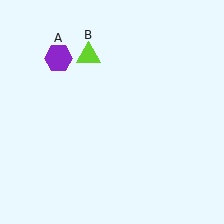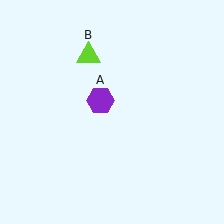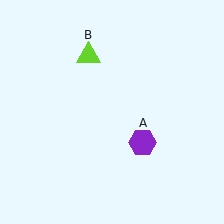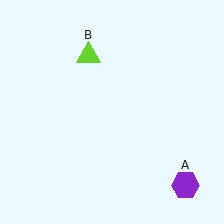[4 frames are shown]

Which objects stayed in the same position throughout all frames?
Lime triangle (object B) remained stationary.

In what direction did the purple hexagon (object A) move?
The purple hexagon (object A) moved down and to the right.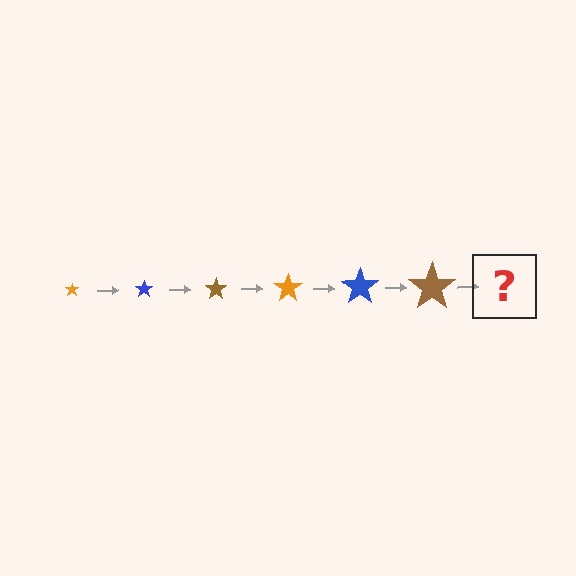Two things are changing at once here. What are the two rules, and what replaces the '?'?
The two rules are that the star grows larger each step and the color cycles through orange, blue, and brown. The '?' should be an orange star, larger than the previous one.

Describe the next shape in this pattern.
It should be an orange star, larger than the previous one.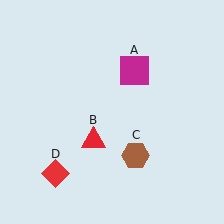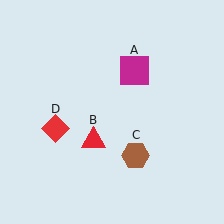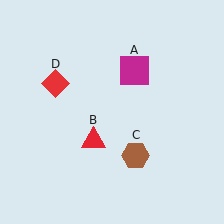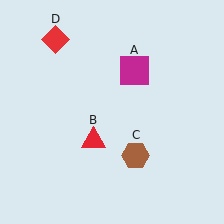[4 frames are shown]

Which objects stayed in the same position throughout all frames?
Magenta square (object A) and red triangle (object B) and brown hexagon (object C) remained stationary.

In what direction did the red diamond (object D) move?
The red diamond (object D) moved up.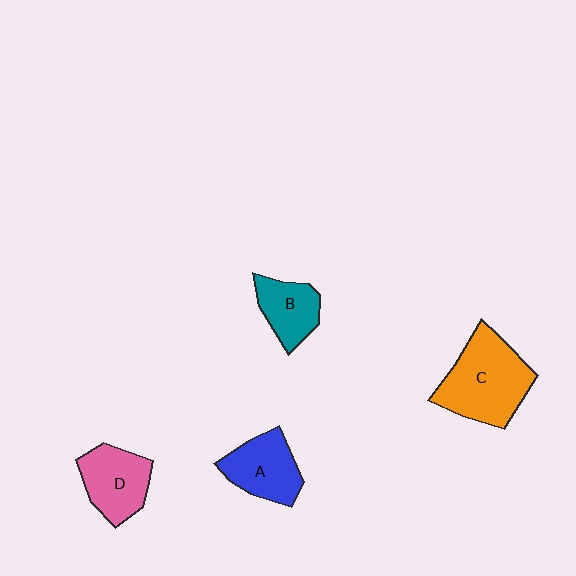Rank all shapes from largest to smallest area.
From largest to smallest: C (orange), A (blue), D (pink), B (teal).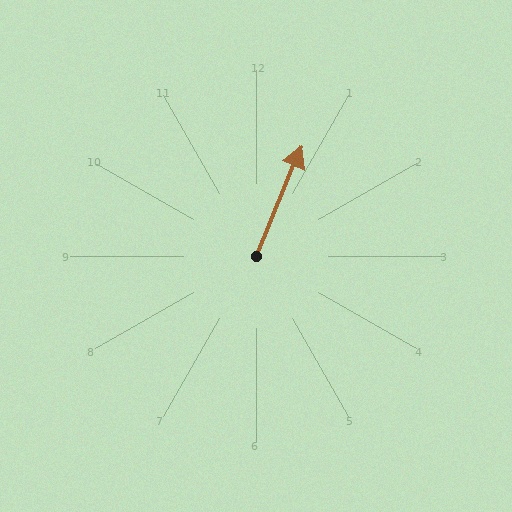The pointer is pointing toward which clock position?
Roughly 1 o'clock.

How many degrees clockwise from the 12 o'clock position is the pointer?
Approximately 22 degrees.